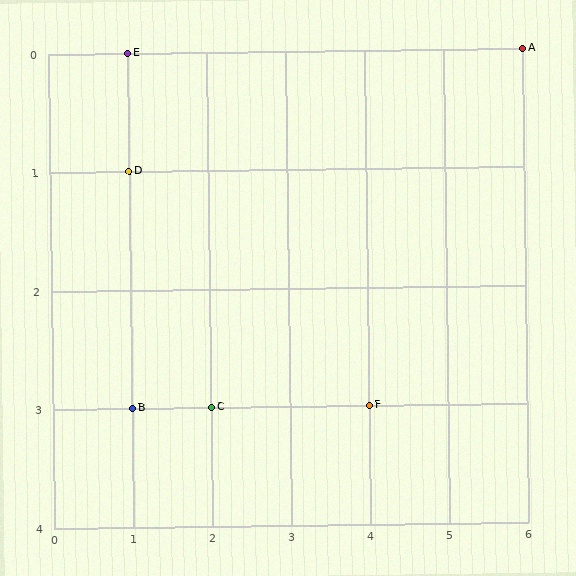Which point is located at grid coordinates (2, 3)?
Point C is at (2, 3).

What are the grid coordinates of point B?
Point B is at grid coordinates (1, 3).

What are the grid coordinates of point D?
Point D is at grid coordinates (1, 1).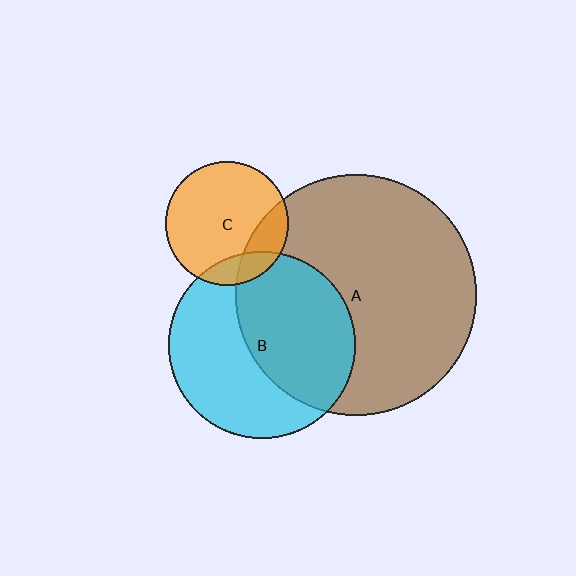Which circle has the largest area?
Circle A (brown).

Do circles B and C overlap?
Yes.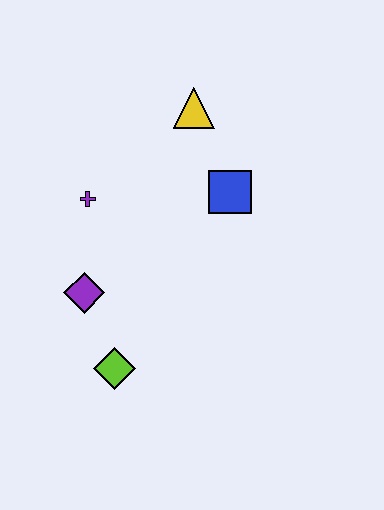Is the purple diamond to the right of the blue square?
No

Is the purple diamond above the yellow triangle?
No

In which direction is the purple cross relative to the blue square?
The purple cross is to the left of the blue square.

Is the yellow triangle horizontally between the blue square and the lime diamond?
Yes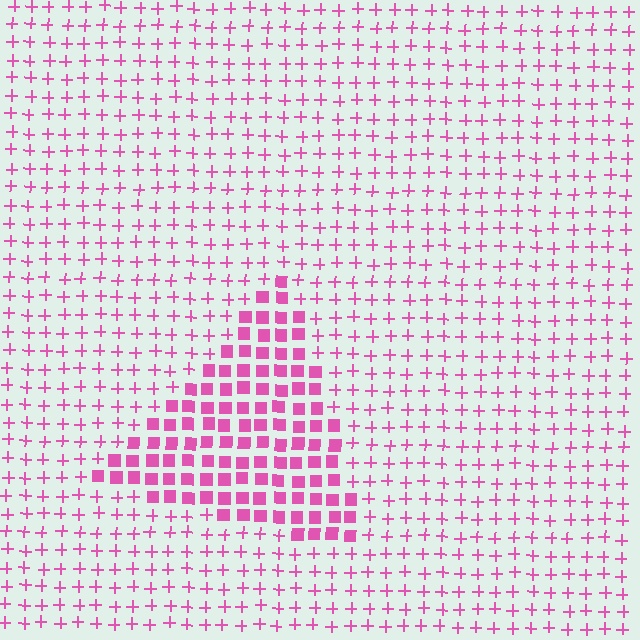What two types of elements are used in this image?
The image uses squares inside the triangle region and plus signs outside it.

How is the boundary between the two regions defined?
The boundary is defined by a change in element shape: squares inside vs. plus signs outside. All elements share the same color and spacing.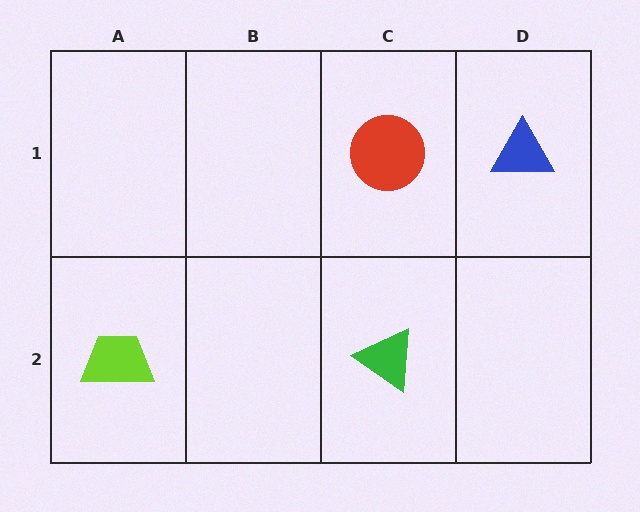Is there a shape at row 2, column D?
No, that cell is empty.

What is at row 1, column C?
A red circle.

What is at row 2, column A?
A lime trapezoid.